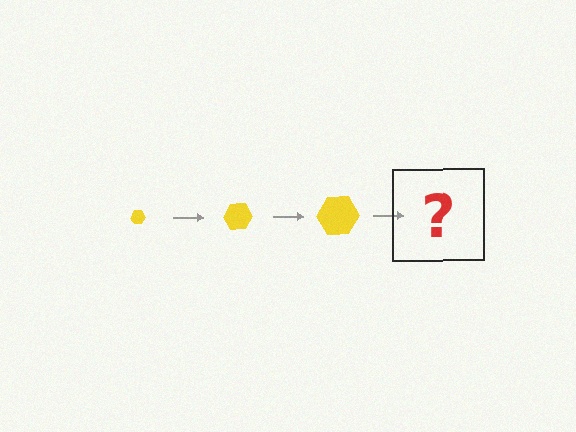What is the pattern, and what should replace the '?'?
The pattern is that the hexagon gets progressively larger each step. The '?' should be a yellow hexagon, larger than the previous one.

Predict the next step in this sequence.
The next step is a yellow hexagon, larger than the previous one.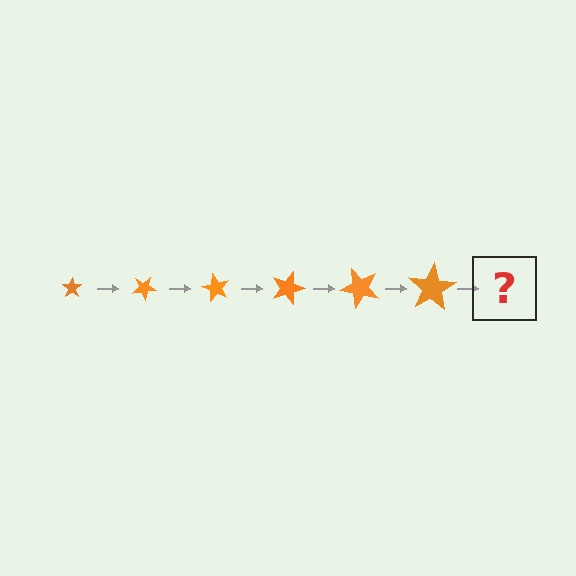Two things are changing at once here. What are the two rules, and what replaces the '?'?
The two rules are that the star grows larger each step and it rotates 30 degrees each step. The '?' should be a star, larger than the previous one and rotated 180 degrees from the start.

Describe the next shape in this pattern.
It should be a star, larger than the previous one and rotated 180 degrees from the start.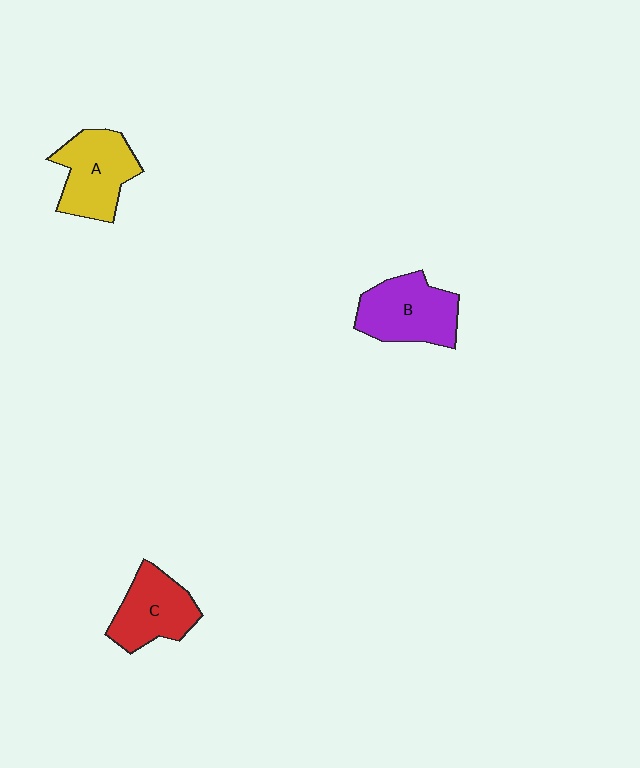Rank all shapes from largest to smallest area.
From largest to smallest: B (purple), A (yellow), C (red).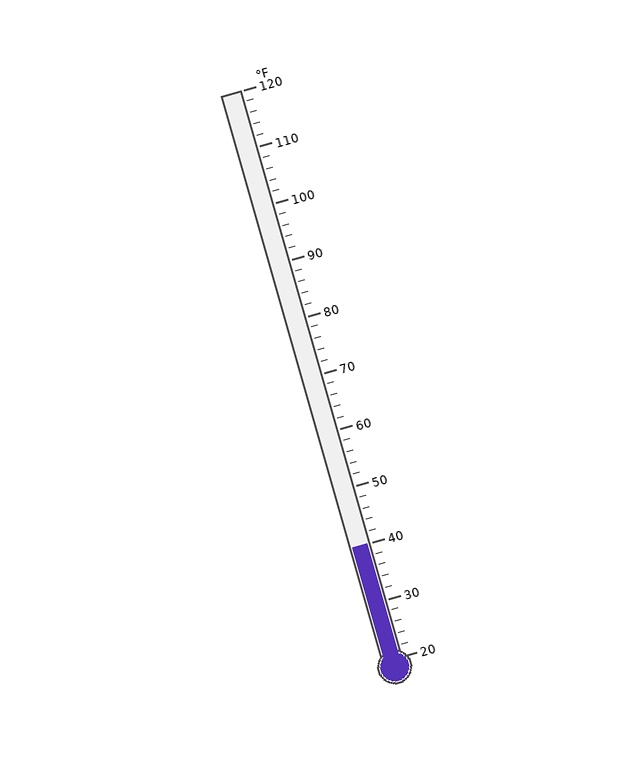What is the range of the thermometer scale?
The thermometer scale ranges from 20°F to 120°F.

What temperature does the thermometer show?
The thermometer shows approximately 40°F.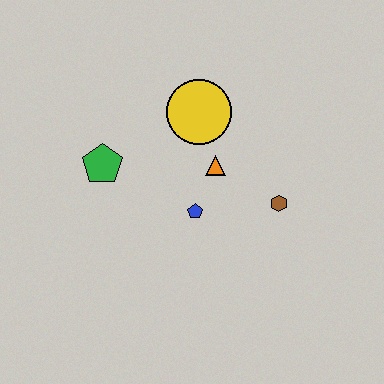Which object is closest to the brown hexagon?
The orange triangle is closest to the brown hexagon.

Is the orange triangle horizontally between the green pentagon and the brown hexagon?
Yes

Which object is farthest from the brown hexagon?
The green pentagon is farthest from the brown hexagon.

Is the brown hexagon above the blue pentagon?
Yes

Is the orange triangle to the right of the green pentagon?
Yes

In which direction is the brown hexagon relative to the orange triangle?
The brown hexagon is to the right of the orange triangle.